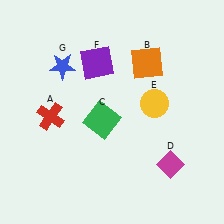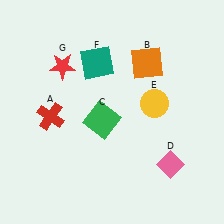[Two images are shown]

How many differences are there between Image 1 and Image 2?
There are 3 differences between the two images.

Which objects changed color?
D changed from magenta to pink. F changed from purple to teal. G changed from blue to red.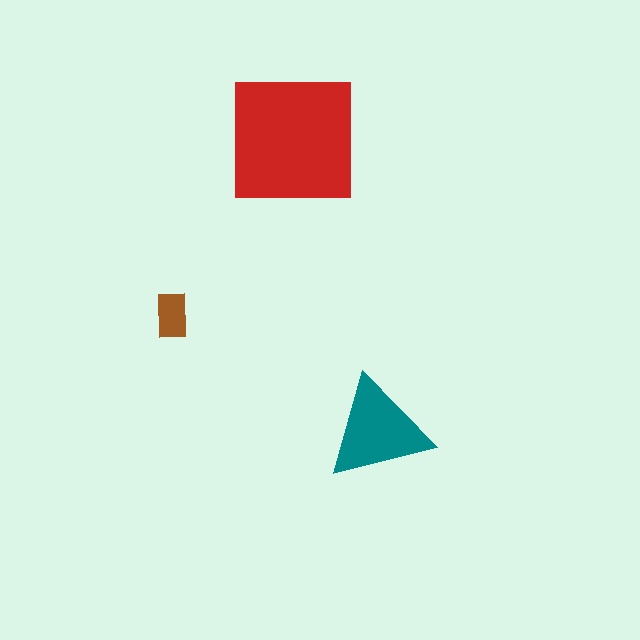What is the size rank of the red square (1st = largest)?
1st.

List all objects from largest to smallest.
The red square, the teal triangle, the brown rectangle.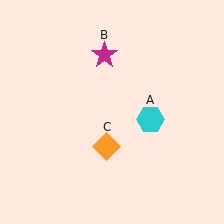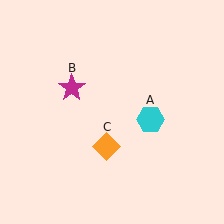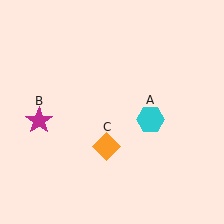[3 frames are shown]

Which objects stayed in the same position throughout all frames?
Cyan hexagon (object A) and orange diamond (object C) remained stationary.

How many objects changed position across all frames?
1 object changed position: magenta star (object B).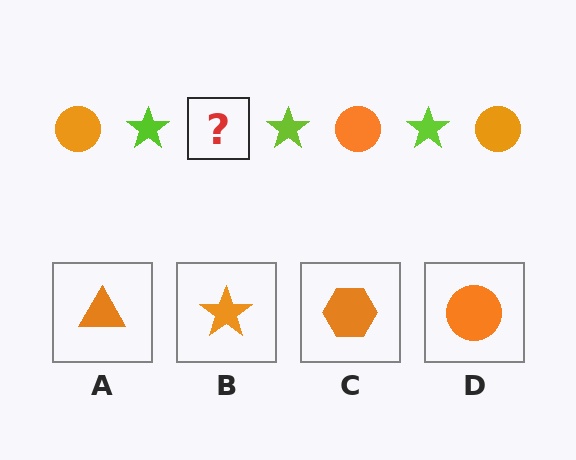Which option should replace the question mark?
Option D.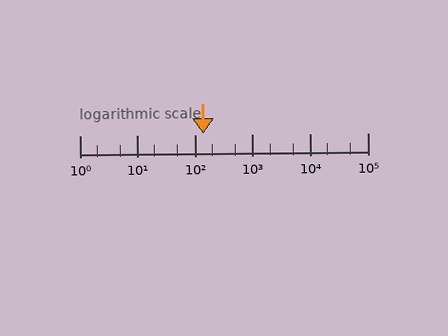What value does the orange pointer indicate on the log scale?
The pointer indicates approximately 140.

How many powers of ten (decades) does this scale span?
The scale spans 5 decades, from 1 to 100000.